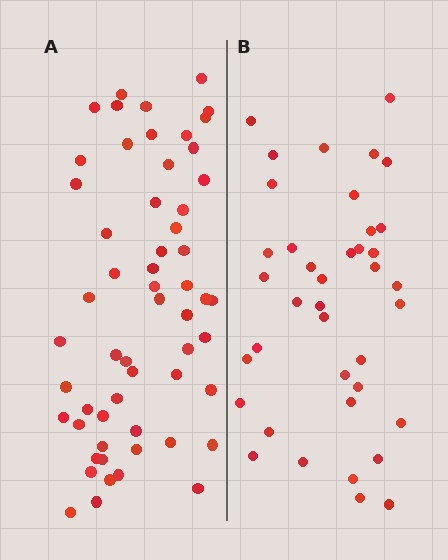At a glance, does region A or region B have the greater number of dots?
Region A (the left region) has more dots.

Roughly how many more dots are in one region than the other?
Region A has approximately 20 more dots than region B.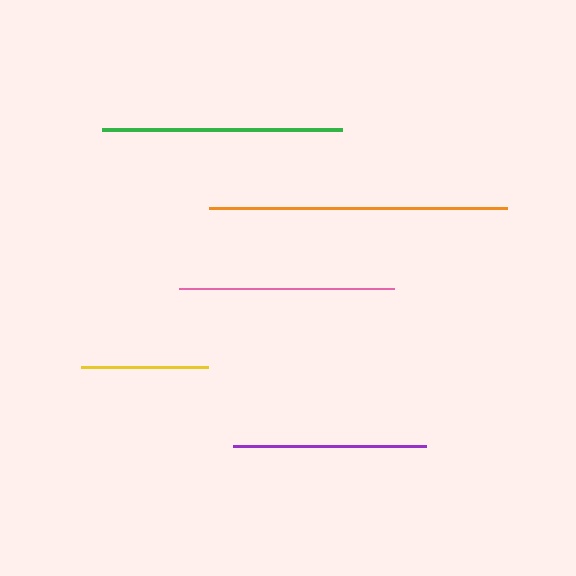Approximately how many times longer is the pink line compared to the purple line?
The pink line is approximately 1.1 times the length of the purple line.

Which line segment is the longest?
The orange line is the longest at approximately 299 pixels.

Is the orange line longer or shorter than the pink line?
The orange line is longer than the pink line.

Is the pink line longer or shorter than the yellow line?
The pink line is longer than the yellow line.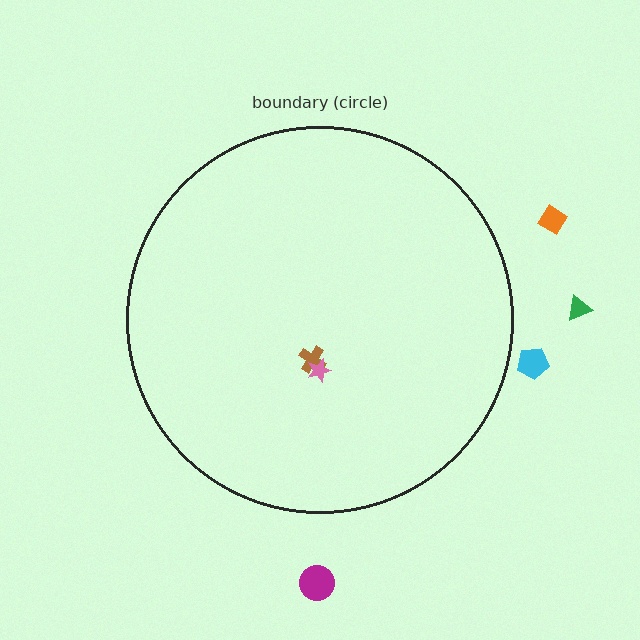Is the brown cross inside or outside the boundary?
Inside.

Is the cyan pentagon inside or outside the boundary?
Outside.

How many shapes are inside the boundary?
2 inside, 4 outside.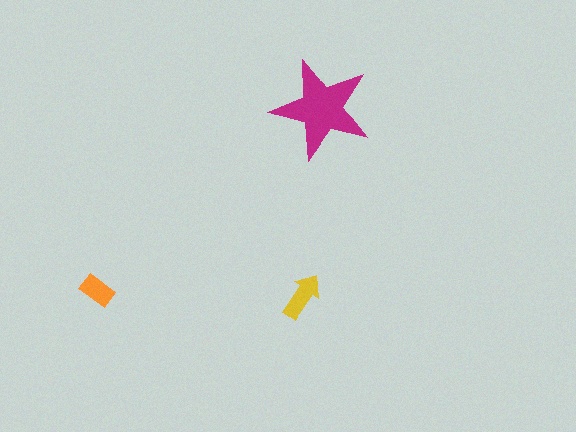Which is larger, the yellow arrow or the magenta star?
The magenta star.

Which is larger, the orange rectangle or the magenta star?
The magenta star.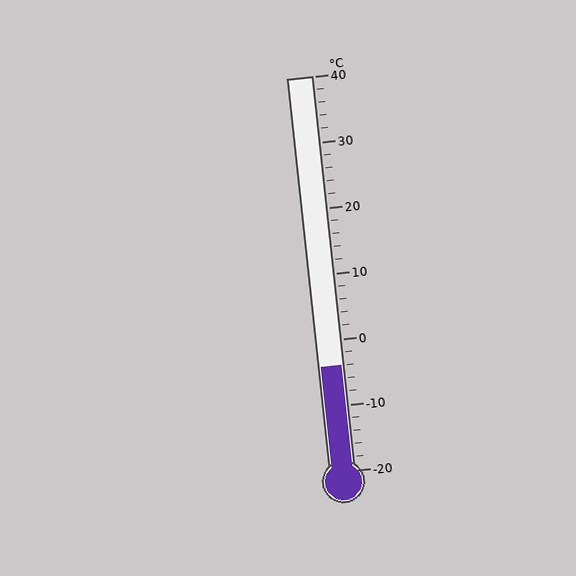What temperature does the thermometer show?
The thermometer shows approximately -4°C.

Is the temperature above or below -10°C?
The temperature is above -10°C.